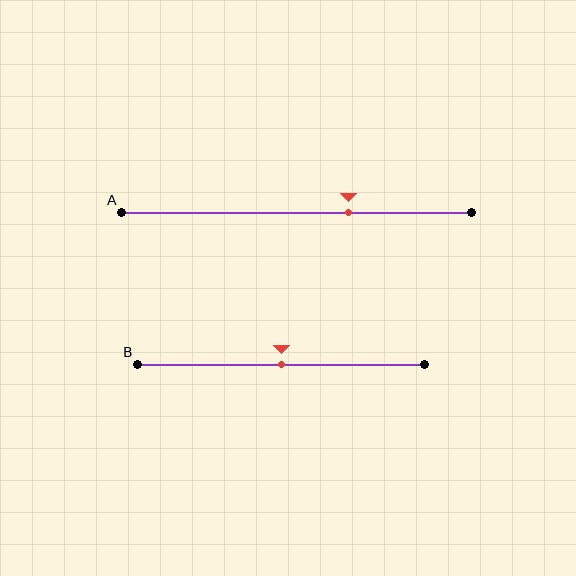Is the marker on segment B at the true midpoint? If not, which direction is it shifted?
Yes, the marker on segment B is at the true midpoint.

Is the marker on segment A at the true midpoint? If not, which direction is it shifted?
No, the marker on segment A is shifted to the right by about 15% of the segment length.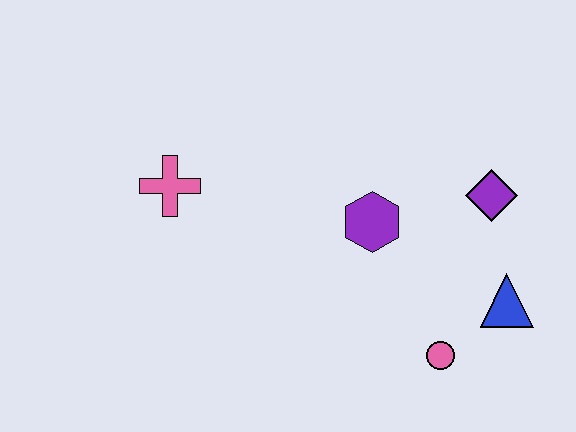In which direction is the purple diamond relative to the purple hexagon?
The purple diamond is to the right of the purple hexagon.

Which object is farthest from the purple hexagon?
The pink cross is farthest from the purple hexagon.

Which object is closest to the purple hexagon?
The purple diamond is closest to the purple hexagon.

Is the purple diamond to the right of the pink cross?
Yes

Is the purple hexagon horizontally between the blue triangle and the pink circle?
No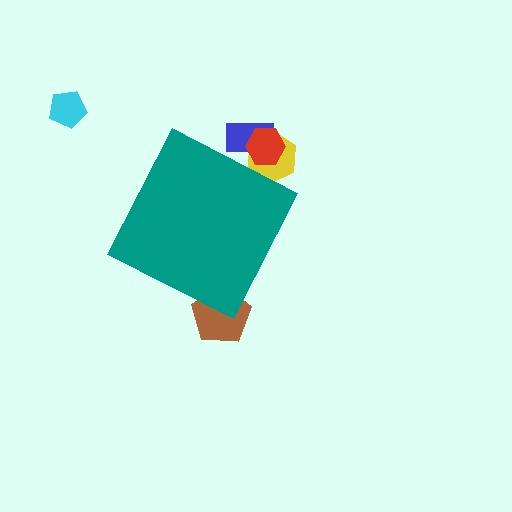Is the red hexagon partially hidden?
Yes, the red hexagon is partially hidden behind the teal diamond.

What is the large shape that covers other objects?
A teal diamond.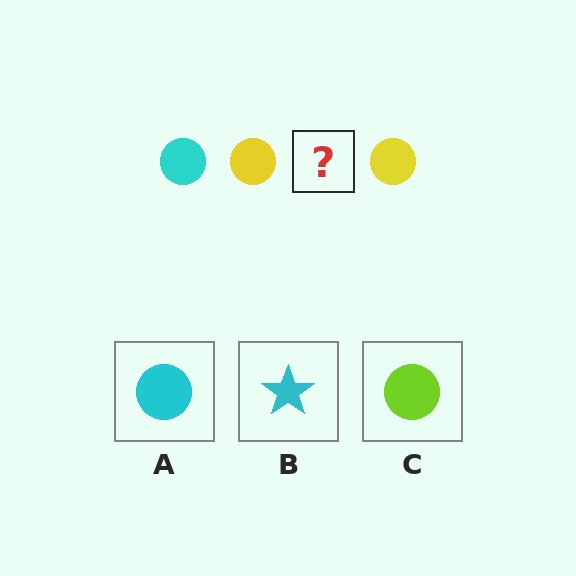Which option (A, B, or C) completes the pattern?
A.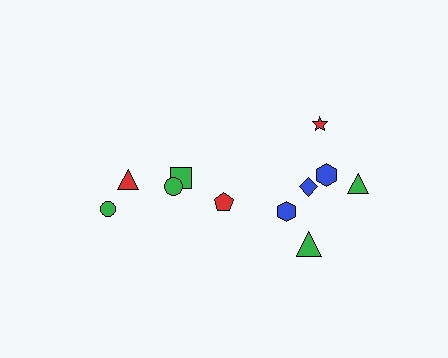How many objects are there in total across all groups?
There are 11 objects.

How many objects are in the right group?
There are 7 objects.